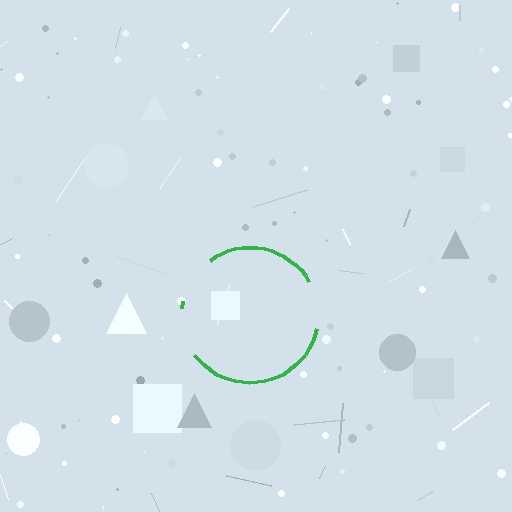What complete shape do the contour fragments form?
The contour fragments form a circle.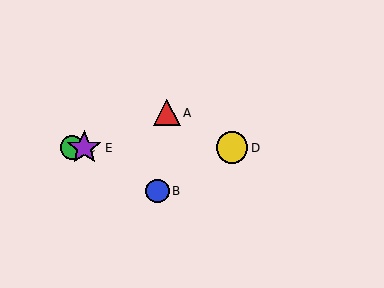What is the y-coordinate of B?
Object B is at y≈191.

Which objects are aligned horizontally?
Objects C, D, E are aligned horizontally.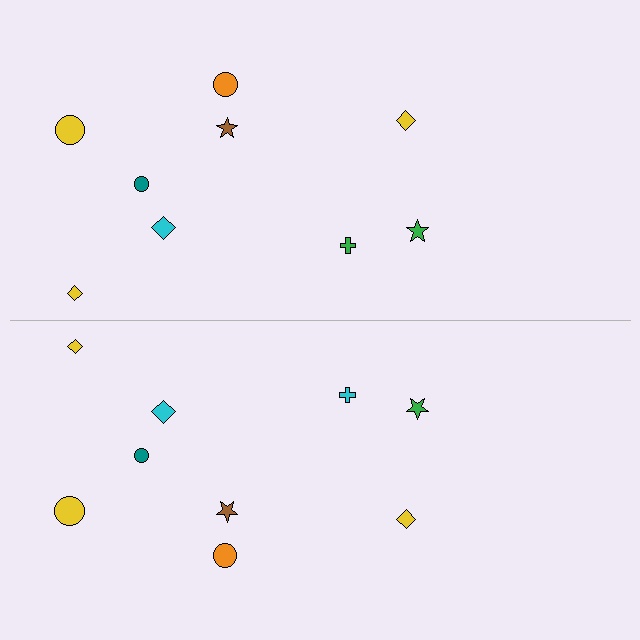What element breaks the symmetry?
The cyan cross on the bottom side breaks the symmetry — its mirror counterpart is green.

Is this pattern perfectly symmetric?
No, the pattern is not perfectly symmetric. The cyan cross on the bottom side breaks the symmetry — its mirror counterpart is green.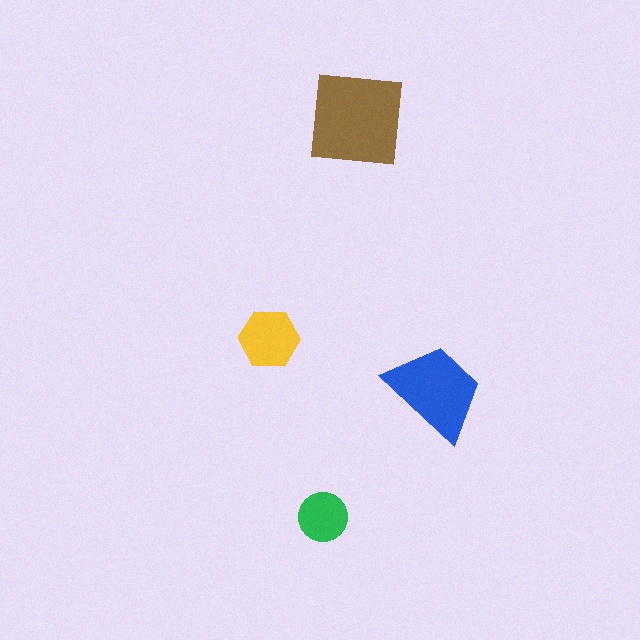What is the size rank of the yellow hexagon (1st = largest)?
3rd.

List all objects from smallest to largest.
The green circle, the yellow hexagon, the blue trapezoid, the brown square.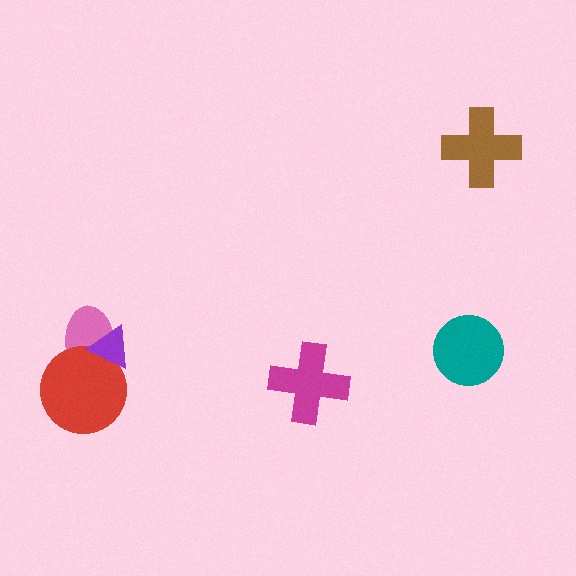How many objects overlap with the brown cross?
0 objects overlap with the brown cross.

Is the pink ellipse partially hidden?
Yes, it is partially covered by another shape.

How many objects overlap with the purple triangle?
2 objects overlap with the purple triangle.